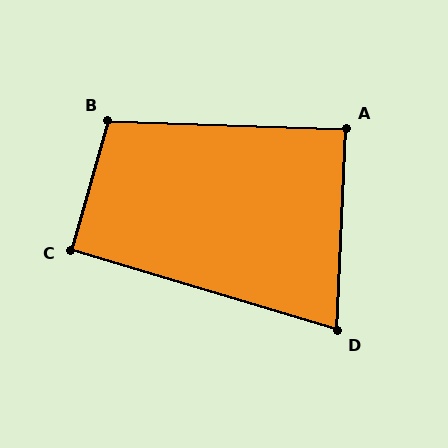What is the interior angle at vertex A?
Approximately 89 degrees (approximately right).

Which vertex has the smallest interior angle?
D, at approximately 76 degrees.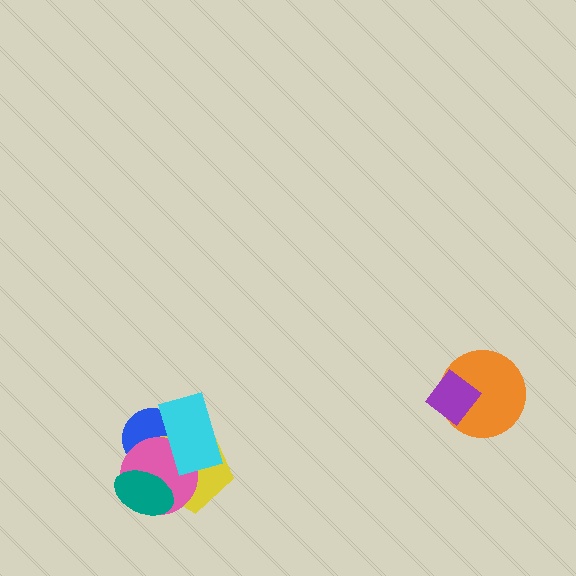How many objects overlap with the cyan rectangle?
3 objects overlap with the cyan rectangle.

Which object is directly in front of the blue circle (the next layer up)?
The yellow pentagon is directly in front of the blue circle.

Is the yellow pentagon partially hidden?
Yes, it is partially covered by another shape.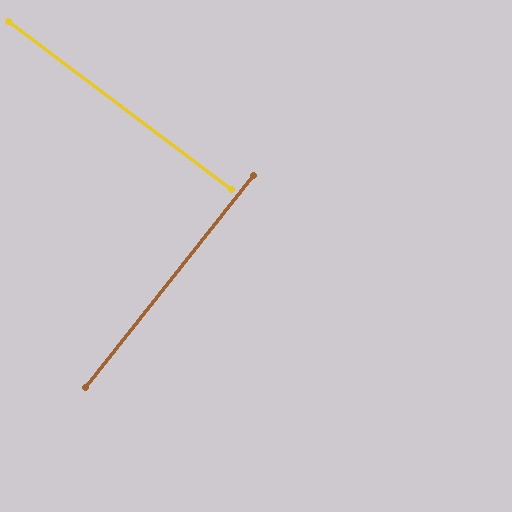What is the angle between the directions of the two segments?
Approximately 89 degrees.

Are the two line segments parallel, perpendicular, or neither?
Perpendicular — they meet at approximately 89°.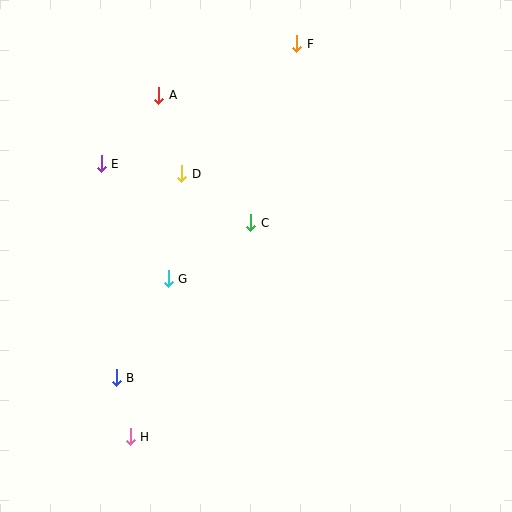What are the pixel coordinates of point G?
Point G is at (168, 279).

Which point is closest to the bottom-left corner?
Point H is closest to the bottom-left corner.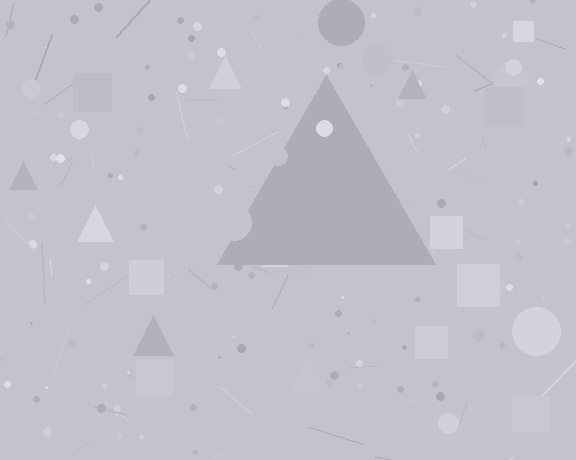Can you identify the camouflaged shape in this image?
The camouflaged shape is a triangle.